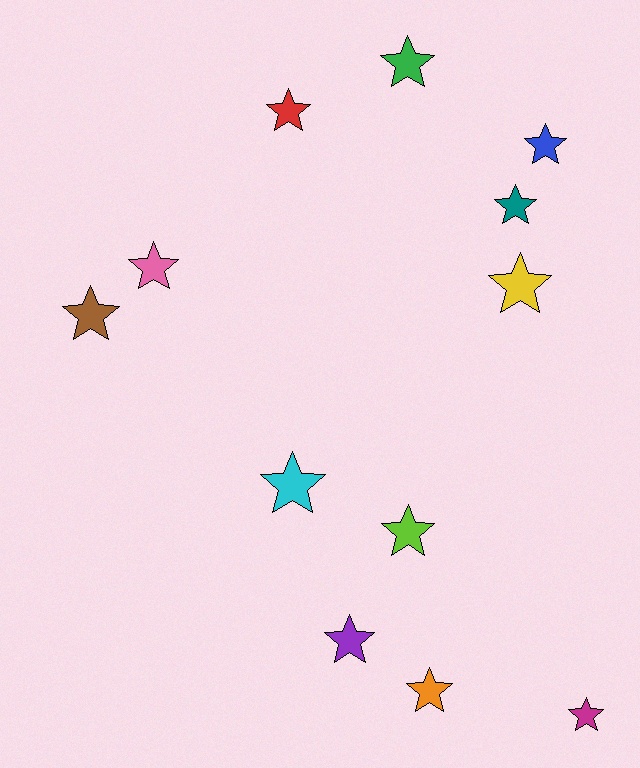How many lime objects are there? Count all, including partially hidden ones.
There is 1 lime object.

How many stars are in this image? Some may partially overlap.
There are 12 stars.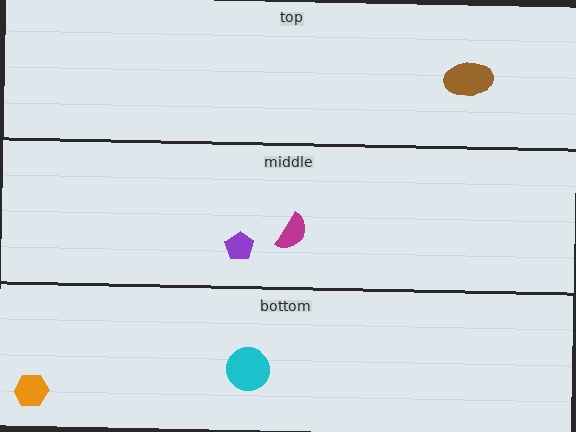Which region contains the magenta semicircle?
The middle region.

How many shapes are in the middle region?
2.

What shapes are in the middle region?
The magenta semicircle, the purple pentagon.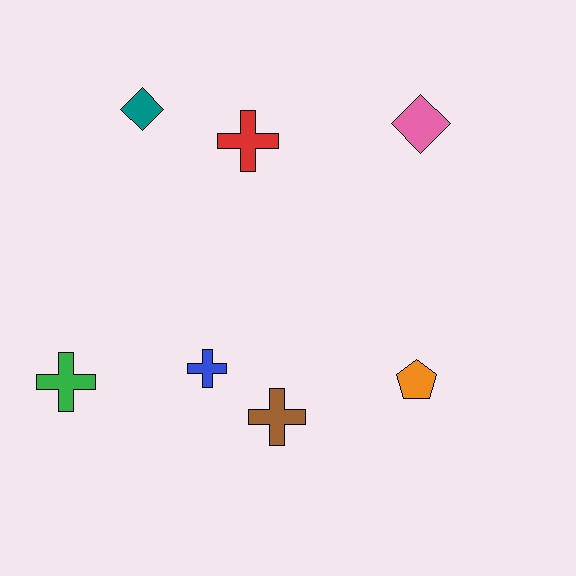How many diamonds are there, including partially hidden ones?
There are 2 diamonds.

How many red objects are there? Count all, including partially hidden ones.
There is 1 red object.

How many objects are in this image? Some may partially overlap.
There are 7 objects.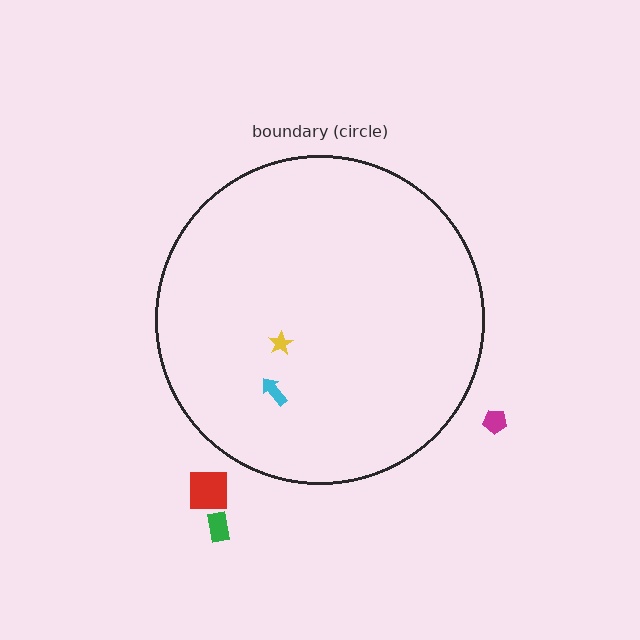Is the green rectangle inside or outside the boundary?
Outside.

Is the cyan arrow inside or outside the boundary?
Inside.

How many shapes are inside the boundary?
2 inside, 3 outside.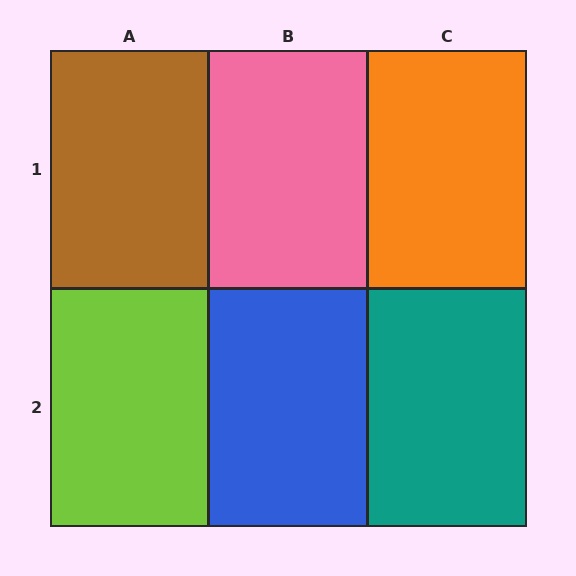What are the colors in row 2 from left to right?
Lime, blue, teal.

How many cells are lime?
1 cell is lime.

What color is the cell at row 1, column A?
Brown.